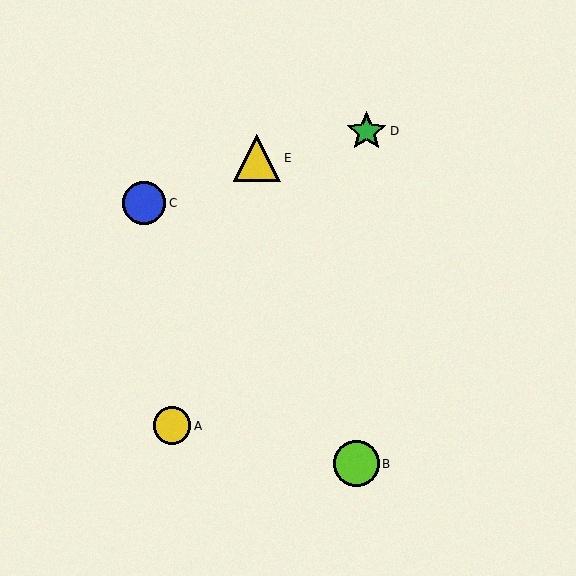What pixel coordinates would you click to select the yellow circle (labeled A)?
Click at (172, 426) to select the yellow circle A.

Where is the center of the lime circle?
The center of the lime circle is at (356, 464).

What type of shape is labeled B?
Shape B is a lime circle.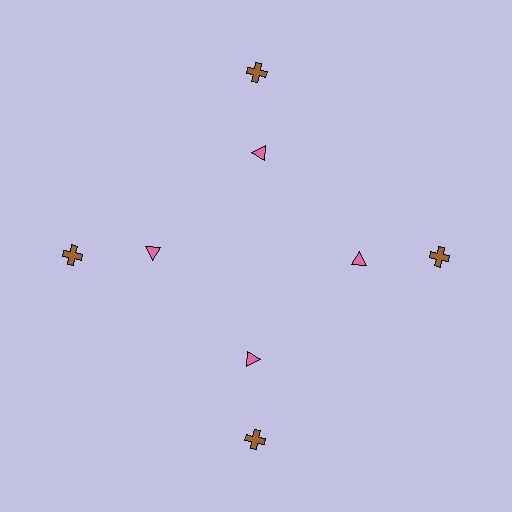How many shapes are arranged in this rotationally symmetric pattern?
There are 8 shapes, arranged in 4 groups of 2.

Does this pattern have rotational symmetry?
Yes, this pattern has 4-fold rotational symmetry. It looks the same after rotating 90 degrees around the center.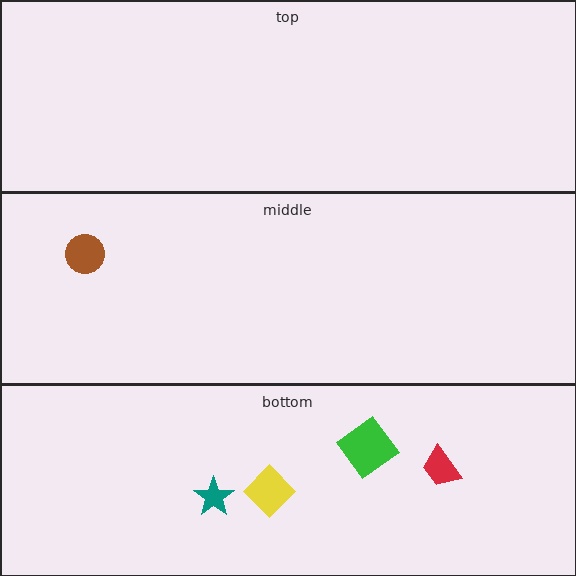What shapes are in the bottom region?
The yellow diamond, the teal star, the red trapezoid, the green diamond.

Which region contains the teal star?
The bottom region.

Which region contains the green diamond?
The bottom region.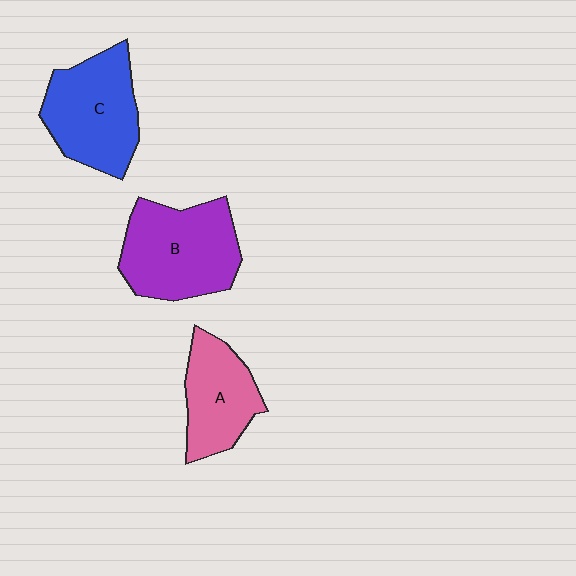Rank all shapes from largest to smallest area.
From largest to smallest: B (purple), C (blue), A (pink).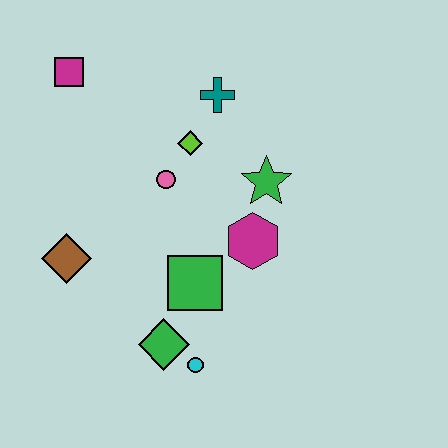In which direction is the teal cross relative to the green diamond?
The teal cross is above the green diamond.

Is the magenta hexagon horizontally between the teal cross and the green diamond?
No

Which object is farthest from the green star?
The magenta square is farthest from the green star.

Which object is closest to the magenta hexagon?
The green star is closest to the magenta hexagon.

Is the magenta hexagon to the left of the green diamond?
No